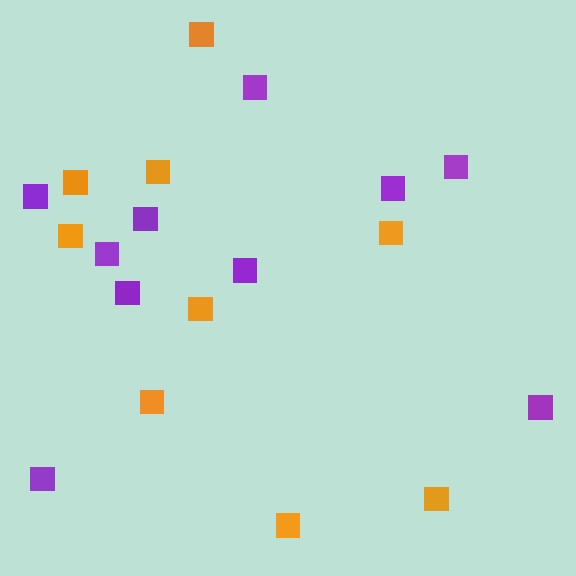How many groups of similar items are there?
There are 2 groups: one group of orange squares (9) and one group of purple squares (10).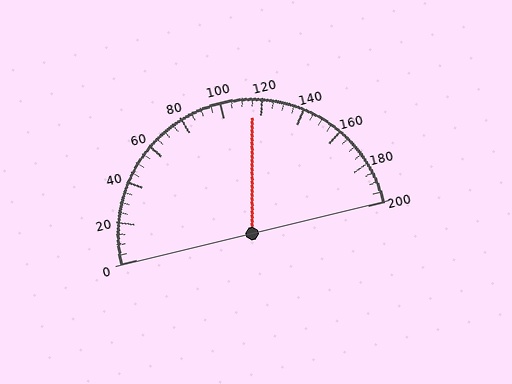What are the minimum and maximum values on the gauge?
The gauge ranges from 0 to 200.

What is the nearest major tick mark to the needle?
The nearest major tick mark is 120.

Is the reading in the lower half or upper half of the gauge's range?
The reading is in the upper half of the range (0 to 200).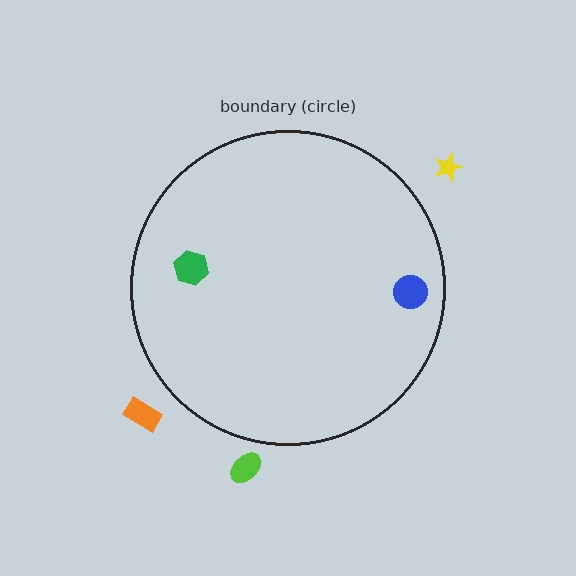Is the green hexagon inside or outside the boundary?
Inside.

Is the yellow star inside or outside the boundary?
Outside.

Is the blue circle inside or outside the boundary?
Inside.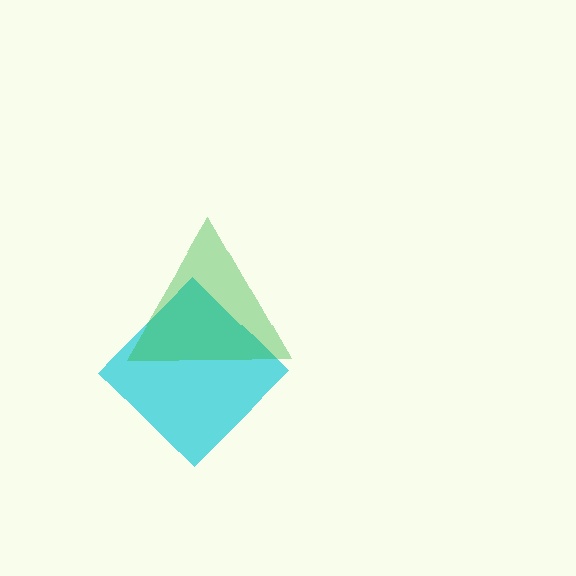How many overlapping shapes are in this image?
There are 2 overlapping shapes in the image.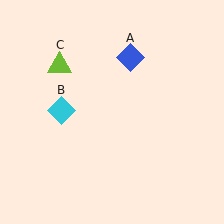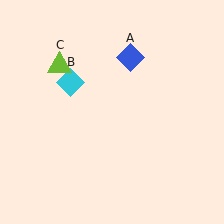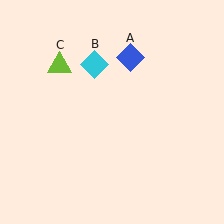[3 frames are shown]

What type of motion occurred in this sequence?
The cyan diamond (object B) rotated clockwise around the center of the scene.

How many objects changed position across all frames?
1 object changed position: cyan diamond (object B).